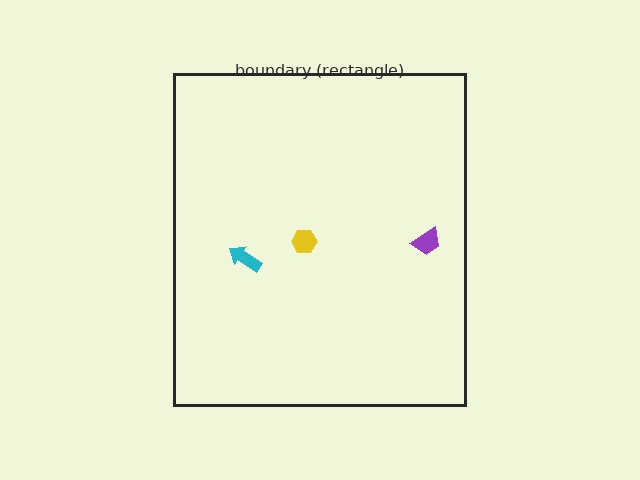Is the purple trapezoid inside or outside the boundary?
Inside.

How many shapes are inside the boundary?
3 inside, 0 outside.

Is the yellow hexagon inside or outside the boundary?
Inside.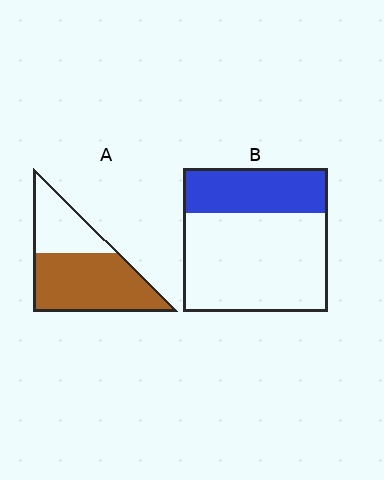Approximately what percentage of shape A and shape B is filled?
A is approximately 65% and B is approximately 30%.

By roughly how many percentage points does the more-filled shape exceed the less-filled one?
By roughly 35 percentage points (A over B).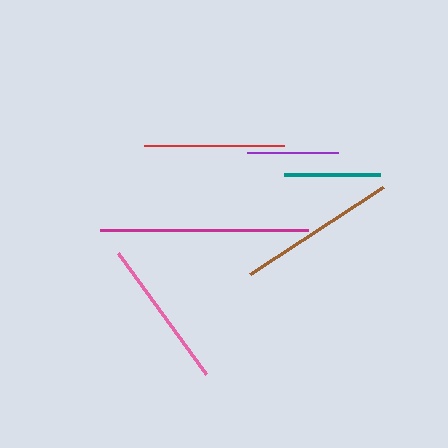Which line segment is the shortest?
The purple line is the shortest at approximately 90 pixels.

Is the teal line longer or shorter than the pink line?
The pink line is longer than the teal line.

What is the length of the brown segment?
The brown segment is approximately 159 pixels long.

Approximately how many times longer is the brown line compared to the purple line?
The brown line is approximately 1.8 times the length of the purple line.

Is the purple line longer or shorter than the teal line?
The teal line is longer than the purple line.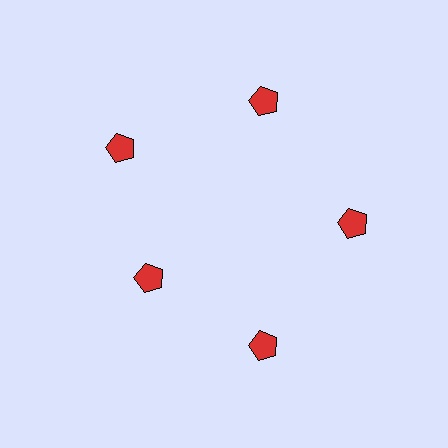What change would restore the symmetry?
The symmetry would be restored by moving it outward, back onto the ring so that all 5 pentagons sit at equal angles and equal distance from the center.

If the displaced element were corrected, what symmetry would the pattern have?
It would have 5-fold rotational symmetry — the pattern would map onto itself every 72 degrees.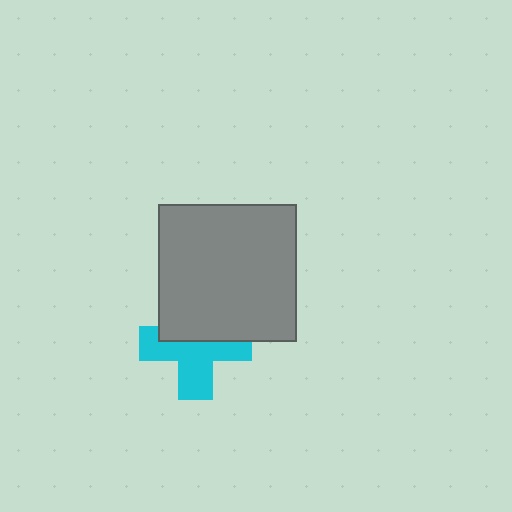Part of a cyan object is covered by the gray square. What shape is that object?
It is a cross.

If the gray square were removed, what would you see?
You would see the complete cyan cross.